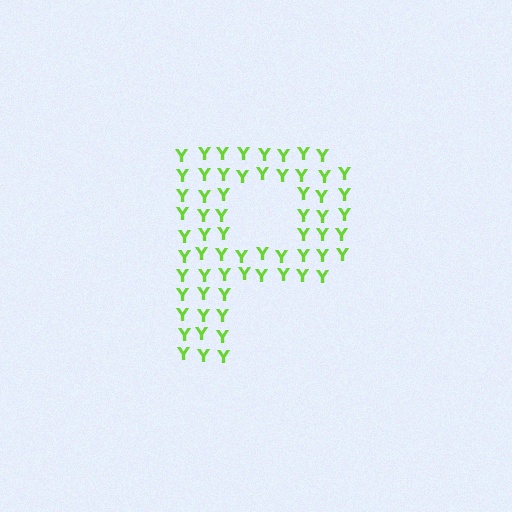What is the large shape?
The large shape is the letter P.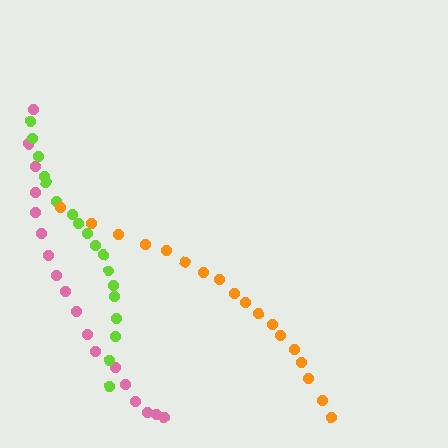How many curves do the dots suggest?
There are 3 distinct paths.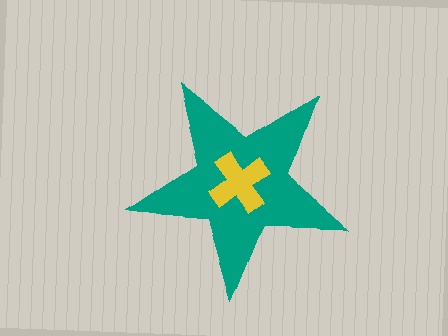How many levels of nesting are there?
2.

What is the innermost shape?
The yellow cross.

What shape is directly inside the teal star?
The yellow cross.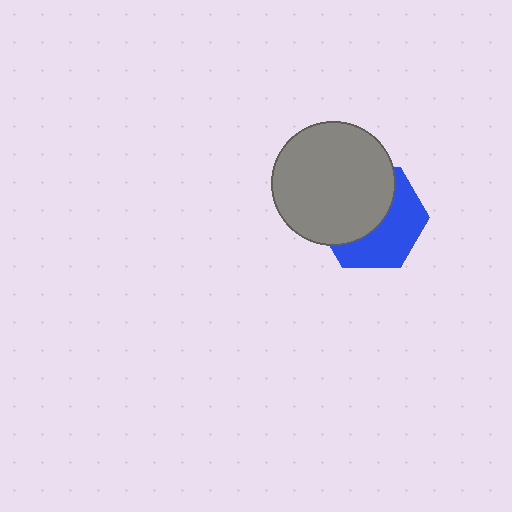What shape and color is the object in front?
The object in front is a gray circle.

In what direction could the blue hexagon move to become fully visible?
The blue hexagon could move toward the lower-right. That would shift it out from behind the gray circle entirely.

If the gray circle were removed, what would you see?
You would see the complete blue hexagon.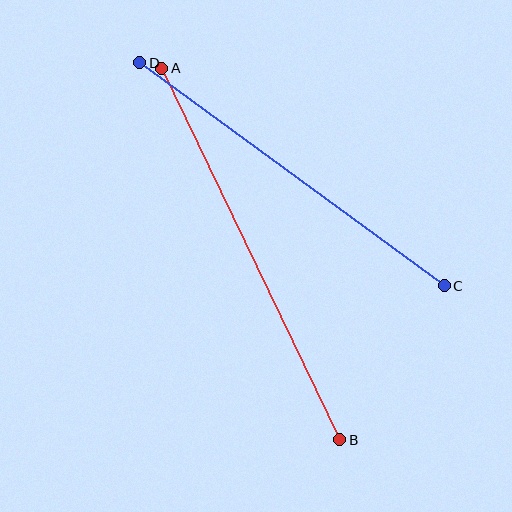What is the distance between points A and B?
The distance is approximately 412 pixels.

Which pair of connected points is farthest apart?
Points A and B are farthest apart.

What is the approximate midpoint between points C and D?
The midpoint is at approximately (292, 174) pixels.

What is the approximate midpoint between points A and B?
The midpoint is at approximately (251, 254) pixels.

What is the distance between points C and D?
The distance is approximately 378 pixels.